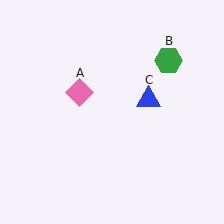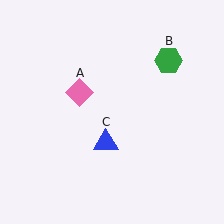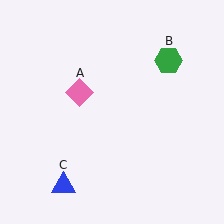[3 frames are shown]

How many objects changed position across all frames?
1 object changed position: blue triangle (object C).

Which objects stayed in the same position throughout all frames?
Pink diamond (object A) and green hexagon (object B) remained stationary.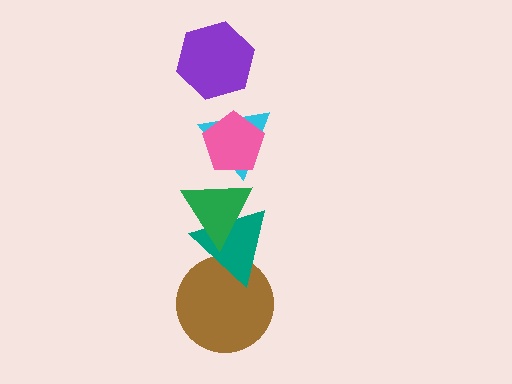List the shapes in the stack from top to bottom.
From top to bottom: the purple hexagon, the pink pentagon, the cyan triangle, the green triangle, the teal triangle, the brown circle.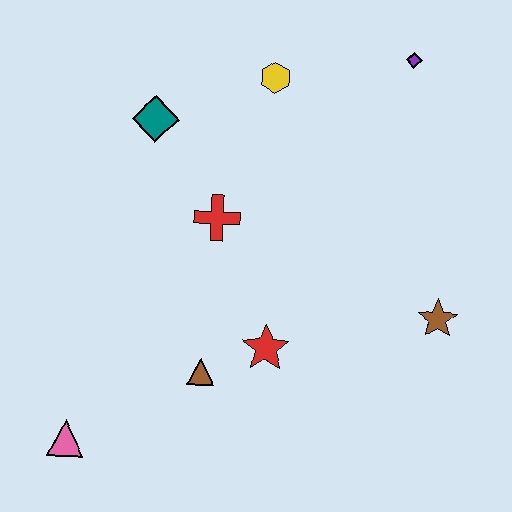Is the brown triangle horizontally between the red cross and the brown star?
No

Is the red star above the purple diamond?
No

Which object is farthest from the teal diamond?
The brown star is farthest from the teal diamond.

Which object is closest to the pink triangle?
The brown triangle is closest to the pink triangle.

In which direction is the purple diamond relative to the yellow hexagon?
The purple diamond is to the right of the yellow hexagon.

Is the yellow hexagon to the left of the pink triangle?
No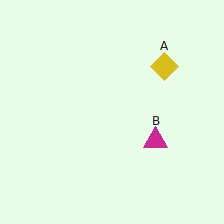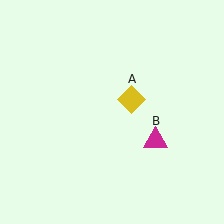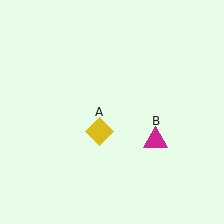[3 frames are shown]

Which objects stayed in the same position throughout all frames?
Magenta triangle (object B) remained stationary.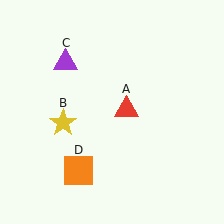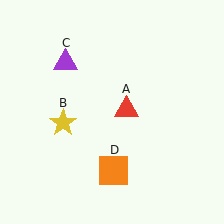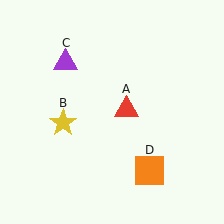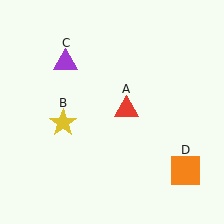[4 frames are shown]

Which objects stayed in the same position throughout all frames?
Red triangle (object A) and yellow star (object B) and purple triangle (object C) remained stationary.